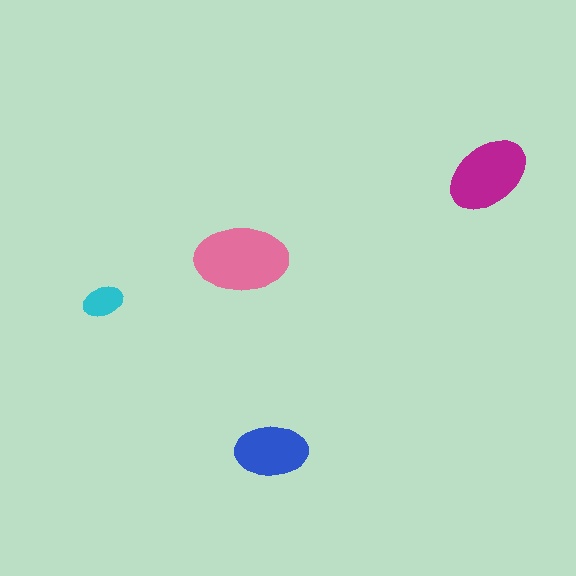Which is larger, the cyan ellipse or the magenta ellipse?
The magenta one.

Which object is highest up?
The magenta ellipse is topmost.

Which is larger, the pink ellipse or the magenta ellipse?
The pink one.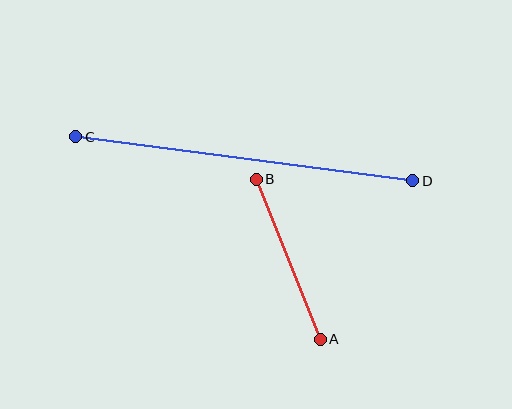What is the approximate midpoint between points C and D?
The midpoint is at approximately (244, 159) pixels.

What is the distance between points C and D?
The distance is approximately 340 pixels.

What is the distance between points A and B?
The distance is approximately 172 pixels.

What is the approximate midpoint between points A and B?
The midpoint is at approximately (288, 259) pixels.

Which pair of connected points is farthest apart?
Points C and D are farthest apart.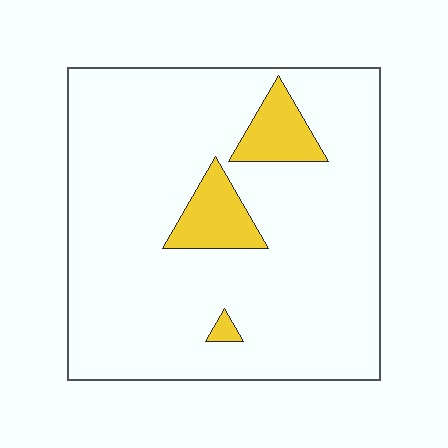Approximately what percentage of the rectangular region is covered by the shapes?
Approximately 10%.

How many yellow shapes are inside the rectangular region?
3.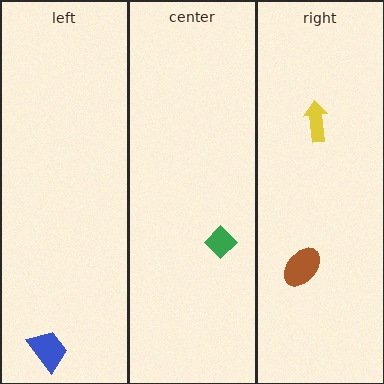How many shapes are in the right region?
2.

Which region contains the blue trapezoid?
The left region.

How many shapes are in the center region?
1.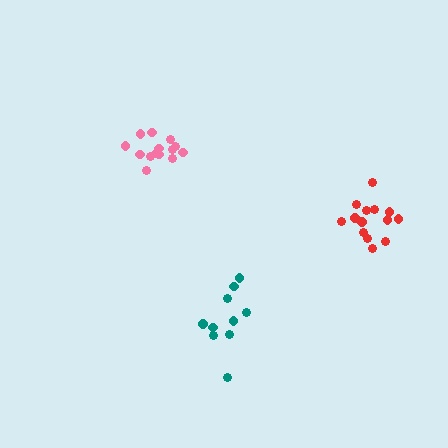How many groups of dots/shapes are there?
There are 3 groups.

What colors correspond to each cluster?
The clusters are colored: teal, red, pink.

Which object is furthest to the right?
The red cluster is rightmost.